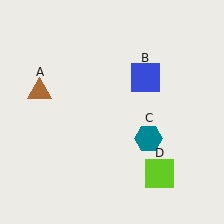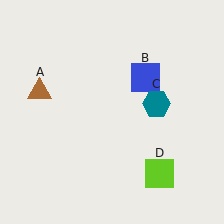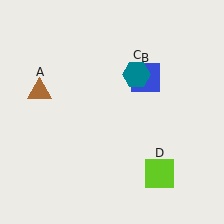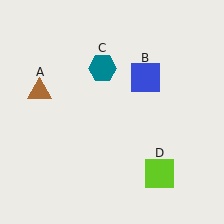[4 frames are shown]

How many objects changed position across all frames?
1 object changed position: teal hexagon (object C).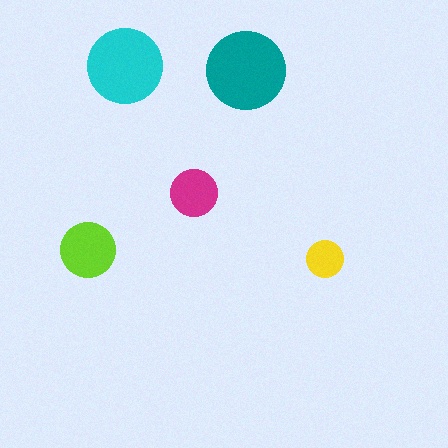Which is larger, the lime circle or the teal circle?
The teal one.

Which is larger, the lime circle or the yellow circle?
The lime one.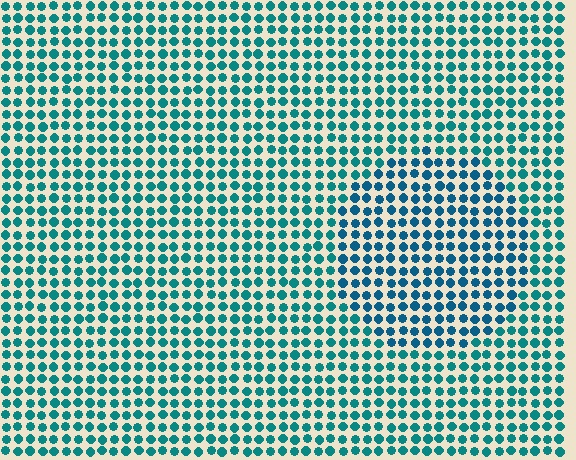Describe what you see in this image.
The image is filled with small teal elements in a uniform arrangement. A circle-shaped region is visible where the elements are tinted to a slightly different hue, forming a subtle color boundary.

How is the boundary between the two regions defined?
The boundary is defined purely by a slight shift in hue (about 22 degrees). Spacing, size, and orientation are identical on both sides.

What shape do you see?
I see a circle.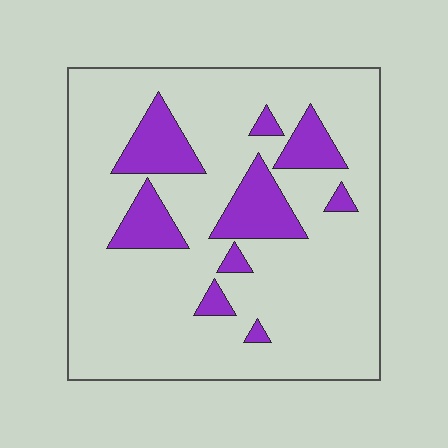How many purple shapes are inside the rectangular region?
9.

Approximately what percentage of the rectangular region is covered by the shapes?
Approximately 15%.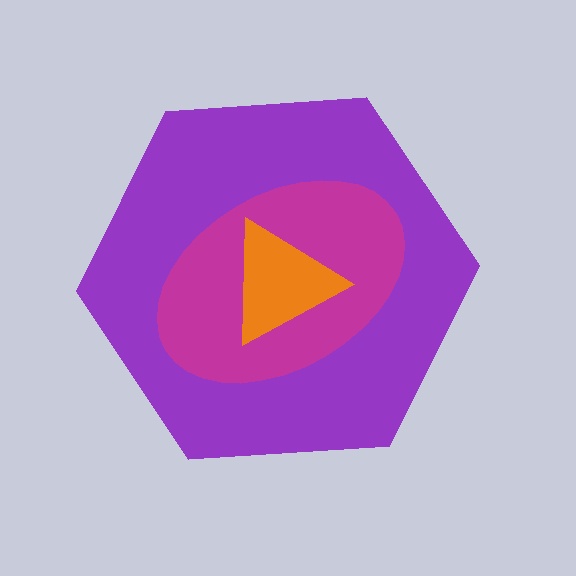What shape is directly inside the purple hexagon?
The magenta ellipse.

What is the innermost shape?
The orange triangle.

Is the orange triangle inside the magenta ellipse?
Yes.